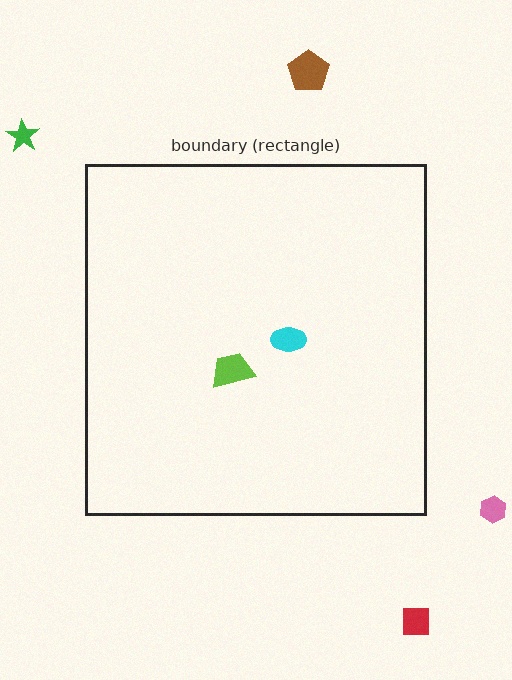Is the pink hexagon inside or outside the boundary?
Outside.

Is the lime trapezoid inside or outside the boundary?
Inside.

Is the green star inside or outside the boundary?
Outside.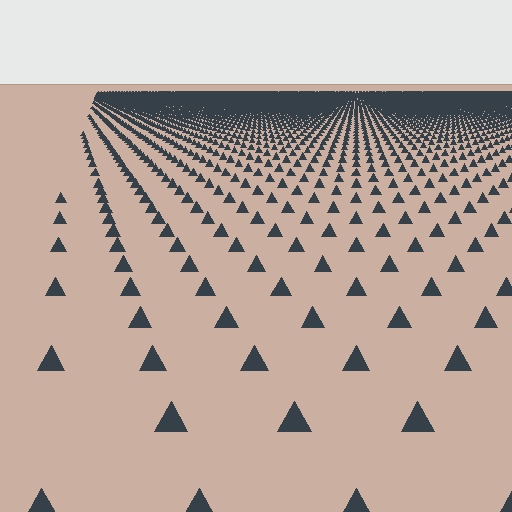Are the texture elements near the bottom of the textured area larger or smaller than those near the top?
Larger. Near the bottom, elements are closer to the viewer and appear at a bigger on-screen size.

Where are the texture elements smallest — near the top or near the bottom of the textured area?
Near the top.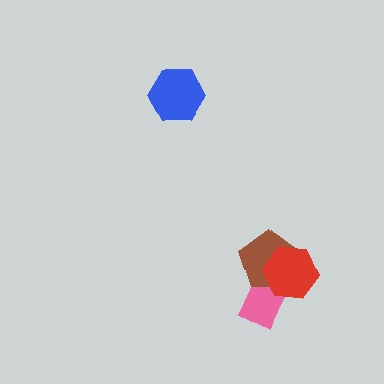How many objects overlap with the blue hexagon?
0 objects overlap with the blue hexagon.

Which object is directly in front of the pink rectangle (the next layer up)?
The brown pentagon is directly in front of the pink rectangle.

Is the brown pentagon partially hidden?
Yes, it is partially covered by another shape.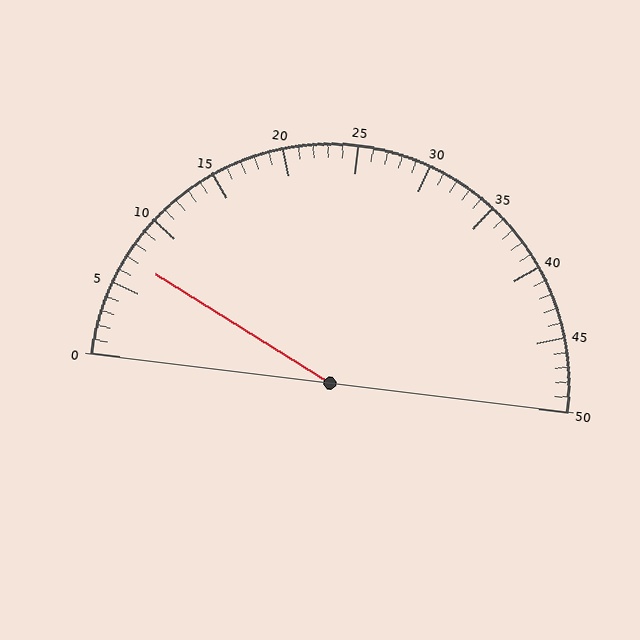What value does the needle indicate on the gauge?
The needle indicates approximately 7.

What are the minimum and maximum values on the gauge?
The gauge ranges from 0 to 50.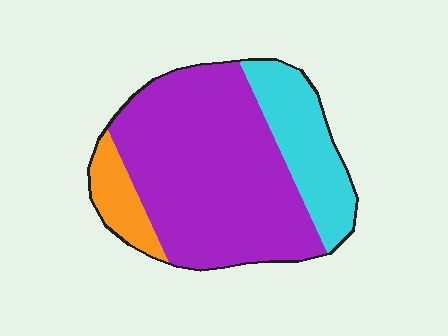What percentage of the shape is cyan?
Cyan covers roughly 25% of the shape.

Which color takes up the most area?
Purple, at roughly 65%.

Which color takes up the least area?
Orange, at roughly 10%.